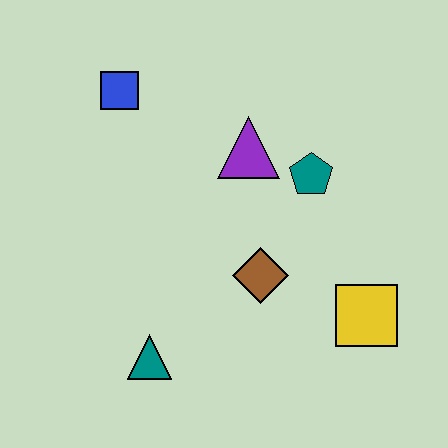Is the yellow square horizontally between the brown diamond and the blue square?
No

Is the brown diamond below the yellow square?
No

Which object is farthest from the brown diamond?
The blue square is farthest from the brown diamond.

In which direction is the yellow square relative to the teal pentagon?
The yellow square is below the teal pentagon.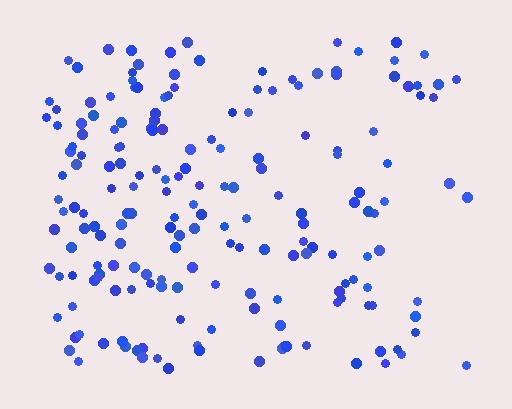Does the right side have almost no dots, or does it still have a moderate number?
Still a moderate number, just noticeably fewer than the left.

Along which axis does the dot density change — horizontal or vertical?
Horizontal.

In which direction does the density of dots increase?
From right to left, with the left side densest.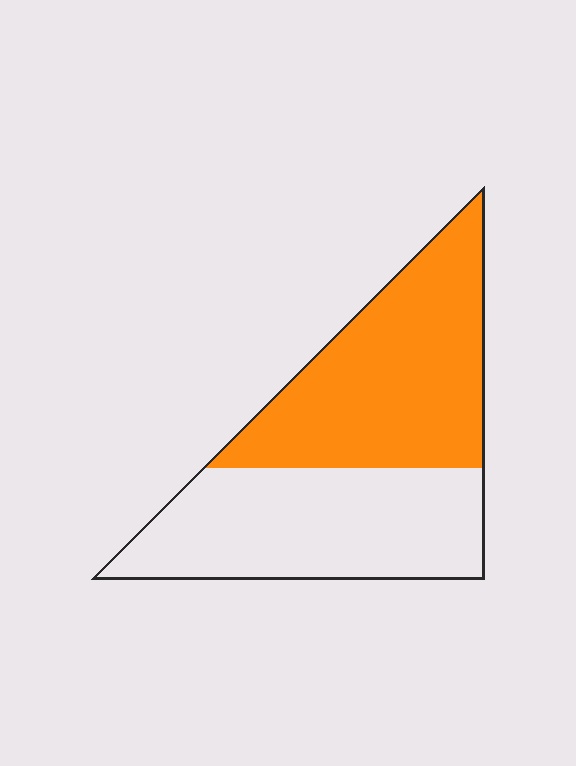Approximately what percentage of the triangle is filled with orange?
Approximately 50%.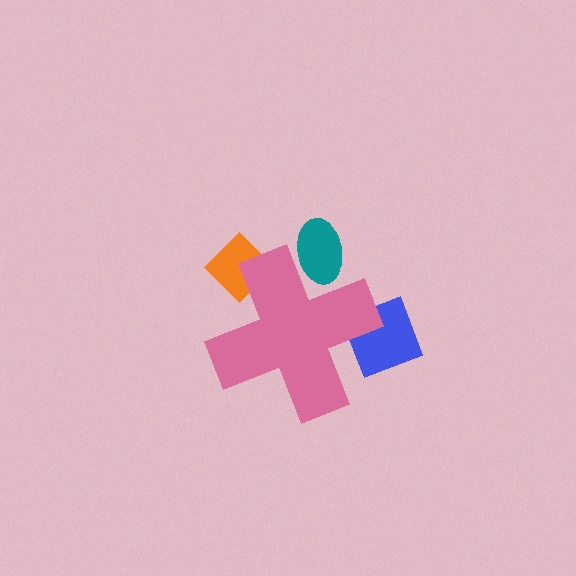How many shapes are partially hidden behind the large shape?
3 shapes are partially hidden.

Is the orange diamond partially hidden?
Yes, the orange diamond is partially hidden behind the pink cross.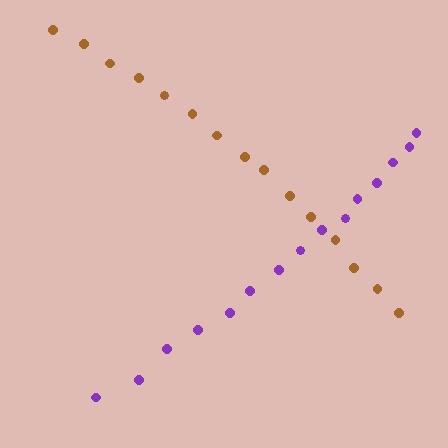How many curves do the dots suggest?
There are 2 distinct paths.